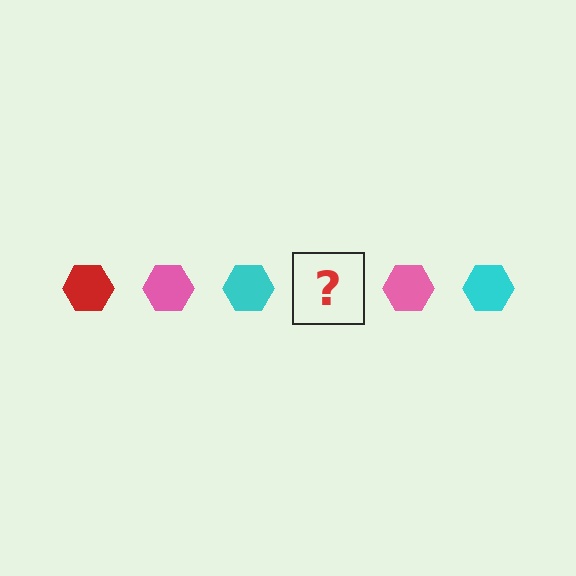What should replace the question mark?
The question mark should be replaced with a red hexagon.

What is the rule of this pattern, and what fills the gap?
The rule is that the pattern cycles through red, pink, cyan hexagons. The gap should be filled with a red hexagon.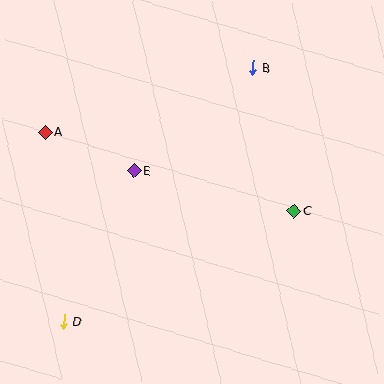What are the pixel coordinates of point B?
Point B is at (253, 68).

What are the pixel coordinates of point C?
Point C is at (294, 211).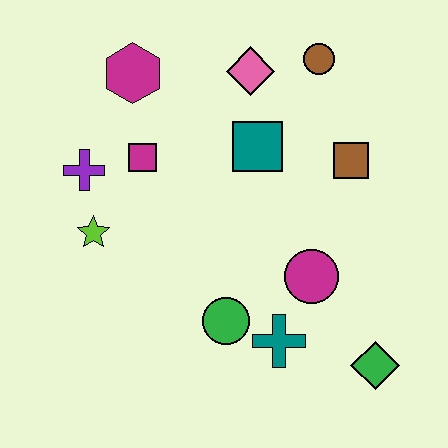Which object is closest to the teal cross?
The green circle is closest to the teal cross.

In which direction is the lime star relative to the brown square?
The lime star is to the left of the brown square.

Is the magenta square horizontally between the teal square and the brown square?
No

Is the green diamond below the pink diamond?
Yes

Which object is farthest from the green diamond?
The magenta hexagon is farthest from the green diamond.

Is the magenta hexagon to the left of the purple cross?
No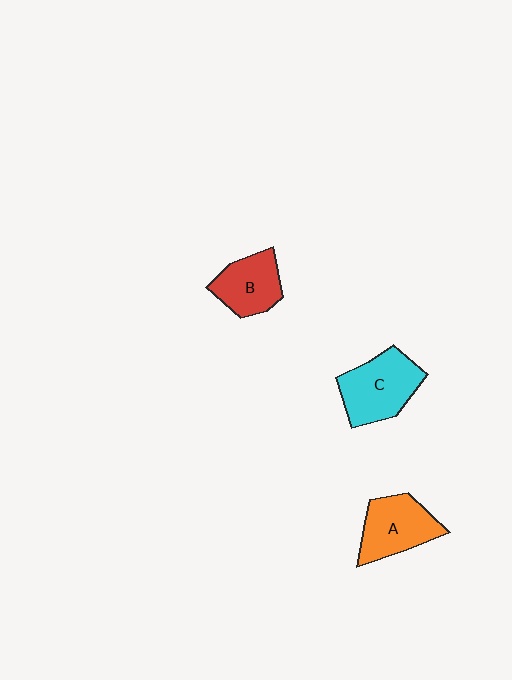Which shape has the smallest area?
Shape B (red).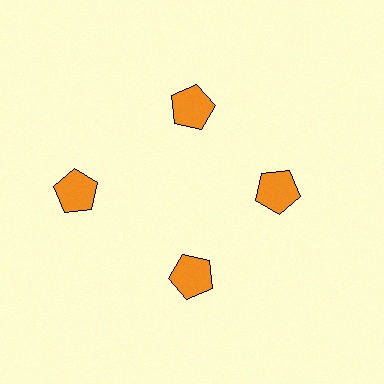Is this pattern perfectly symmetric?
No. The 4 orange pentagons are arranged in a ring, but one element near the 9 o'clock position is pushed outward from the center, breaking the 4-fold rotational symmetry.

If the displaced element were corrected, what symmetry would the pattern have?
It would have 4-fold rotational symmetry — the pattern would map onto itself every 90 degrees.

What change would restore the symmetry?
The symmetry would be restored by moving it inward, back onto the ring so that all 4 pentagons sit at equal angles and equal distance from the center.